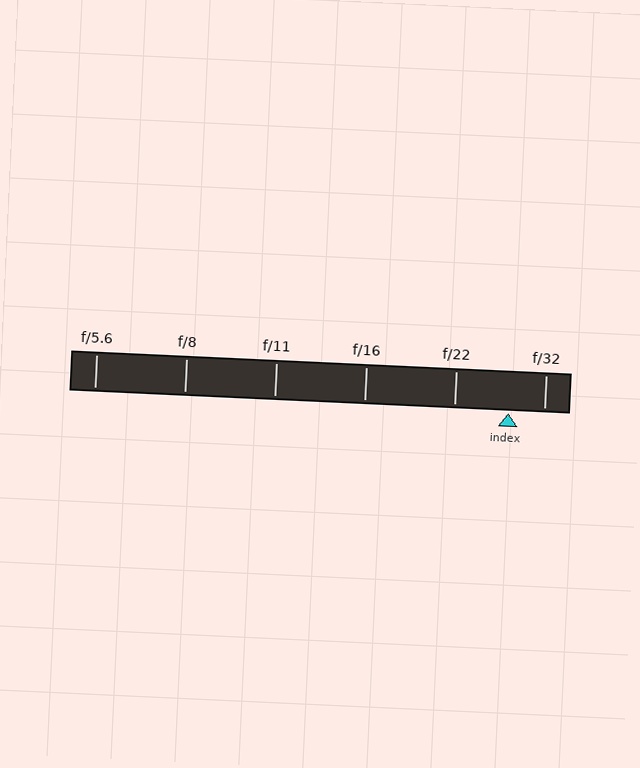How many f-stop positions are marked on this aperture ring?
There are 6 f-stop positions marked.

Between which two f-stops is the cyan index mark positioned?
The index mark is between f/22 and f/32.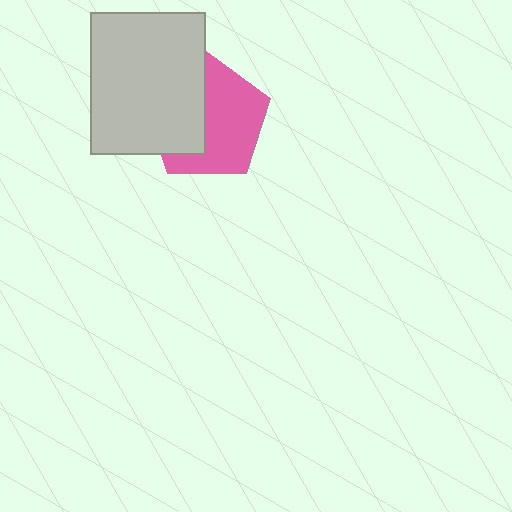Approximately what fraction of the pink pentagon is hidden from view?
Roughly 42% of the pink pentagon is hidden behind the light gray rectangle.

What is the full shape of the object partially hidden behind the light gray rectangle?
The partially hidden object is a pink pentagon.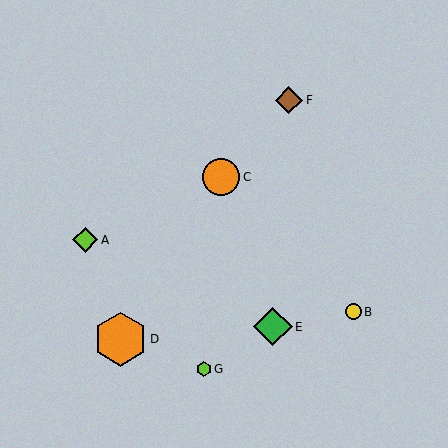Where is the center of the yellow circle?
The center of the yellow circle is at (353, 312).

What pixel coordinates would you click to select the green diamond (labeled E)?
Click at (273, 327) to select the green diamond E.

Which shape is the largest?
The orange hexagon (labeled D) is the largest.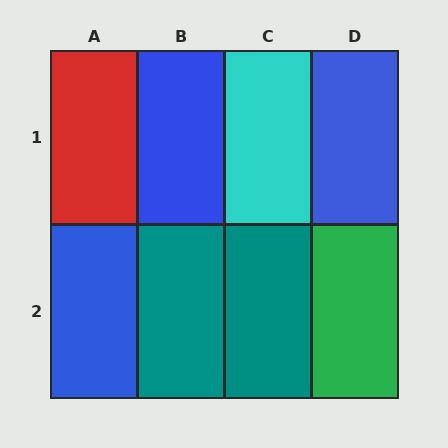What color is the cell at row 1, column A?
Red.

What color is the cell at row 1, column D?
Blue.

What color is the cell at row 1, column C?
Cyan.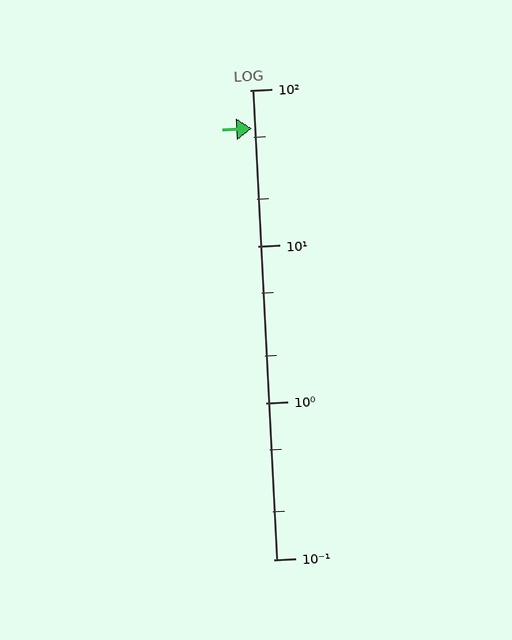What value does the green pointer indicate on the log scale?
The pointer indicates approximately 57.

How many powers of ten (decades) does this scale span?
The scale spans 3 decades, from 0.1 to 100.